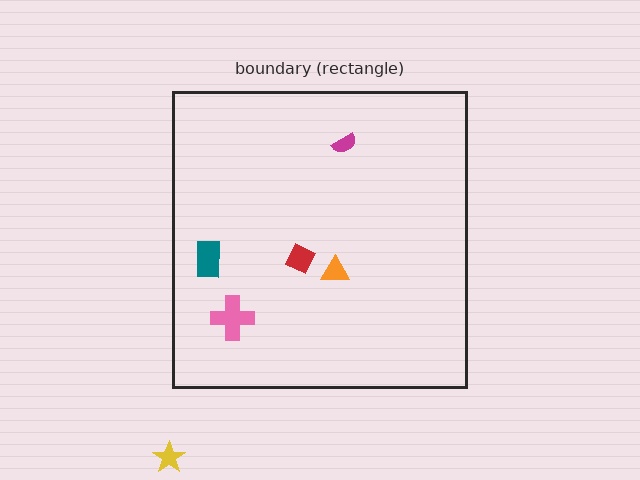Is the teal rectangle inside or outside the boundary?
Inside.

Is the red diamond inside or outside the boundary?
Inside.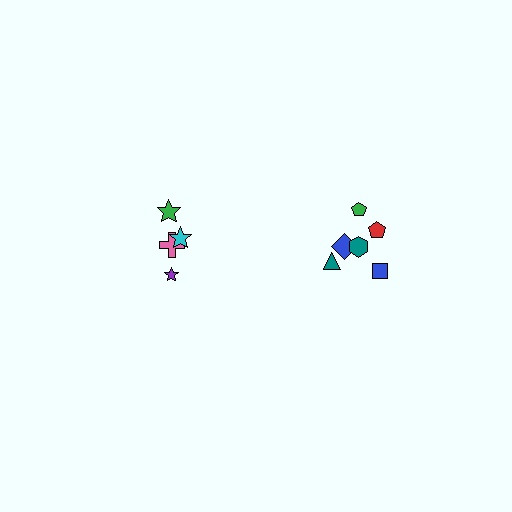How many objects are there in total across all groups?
There are 10 objects.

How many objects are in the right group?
There are 6 objects.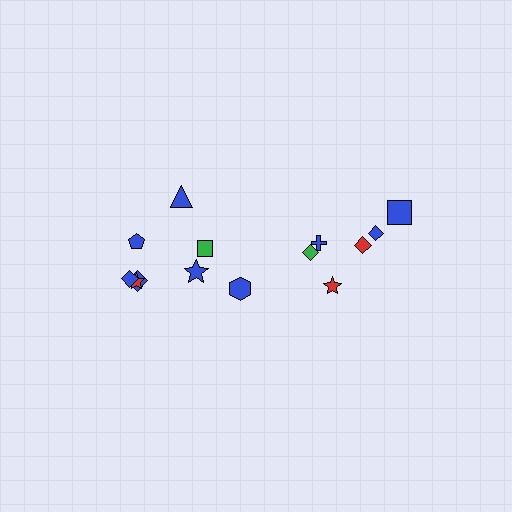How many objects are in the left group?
There are 8 objects.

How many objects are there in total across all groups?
There are 14 objects.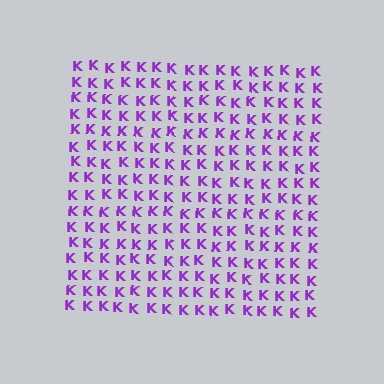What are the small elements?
The small elements are letter K's.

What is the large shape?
The large shape is a square.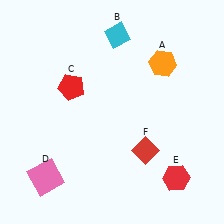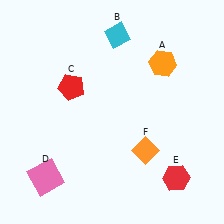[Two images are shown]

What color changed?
The diamond (F) changed from red in Image 1 to orange in Image 2.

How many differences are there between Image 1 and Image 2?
There is 1 difference between the two images.